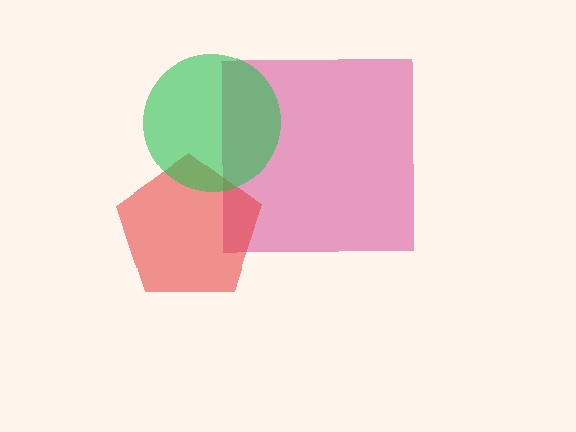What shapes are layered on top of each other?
The layered shapes are: a magenta square, a red pentagon, a green circle.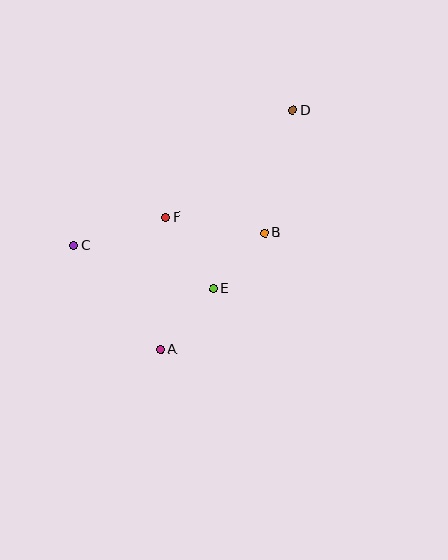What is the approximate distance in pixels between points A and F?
The distance between A and F is approximately 132 pixels.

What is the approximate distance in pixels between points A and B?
The distance between A and B is approximately 157 pixels.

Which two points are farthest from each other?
Points A and D are farthest from each other.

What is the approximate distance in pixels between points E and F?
The distance between E and F is approximately 86 pixels.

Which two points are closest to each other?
Points B and E are closest to each other.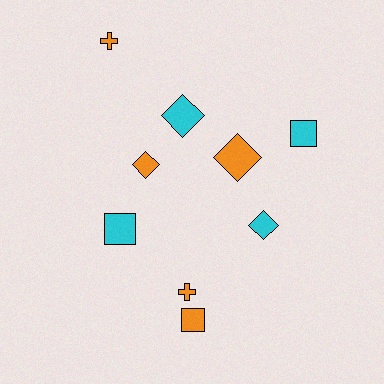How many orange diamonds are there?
There are 2 orange diamonds.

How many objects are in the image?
There are 9 objects.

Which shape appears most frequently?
Diamond, with 4 objects.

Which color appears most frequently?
Orange, with 5 objects.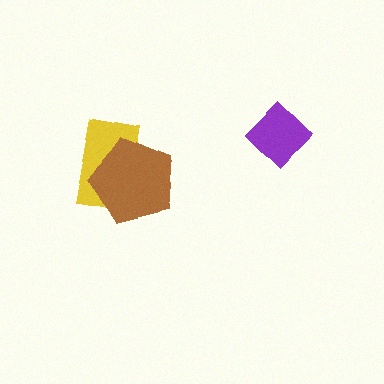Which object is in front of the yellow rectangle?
The brown pentagon is in front of the yellow rectangle.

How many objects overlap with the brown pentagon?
1 object overlaps with the brown pentagon.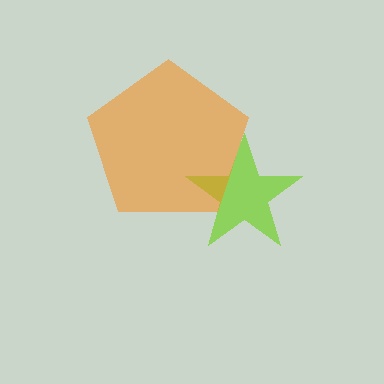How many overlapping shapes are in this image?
There are 2 overlapping shapes in the image.